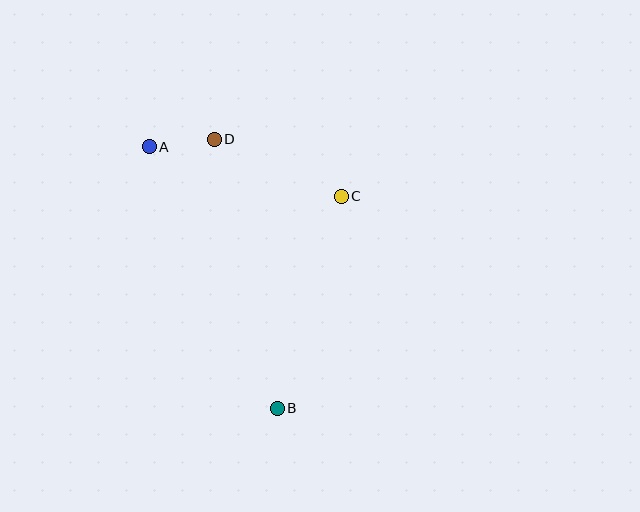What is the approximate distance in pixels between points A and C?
The distance between A and C is approximately 198 pixels.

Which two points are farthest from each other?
Points A and B are farthest from each other.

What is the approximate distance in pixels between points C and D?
The distance between C and D is approximately 139 pixels.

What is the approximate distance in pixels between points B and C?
The distance between B and C is approximately 222 pixels.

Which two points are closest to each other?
Points A and D are closest to each other.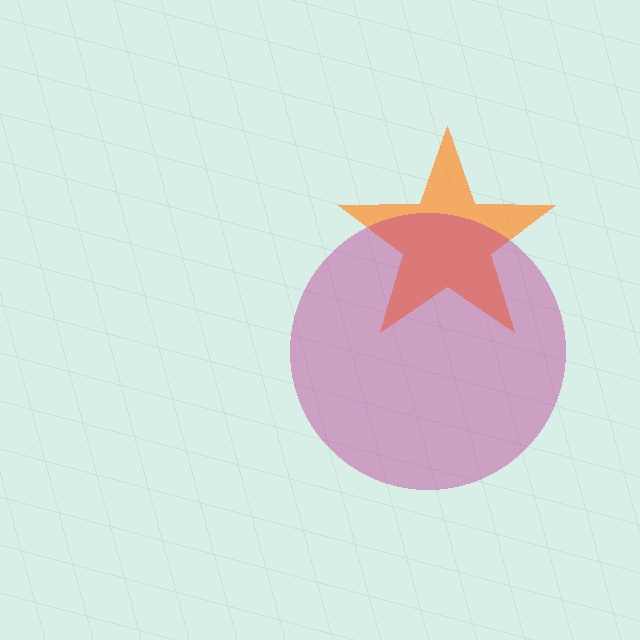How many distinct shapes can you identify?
There are 2 distinct shapes: an orange star, a magenta circle.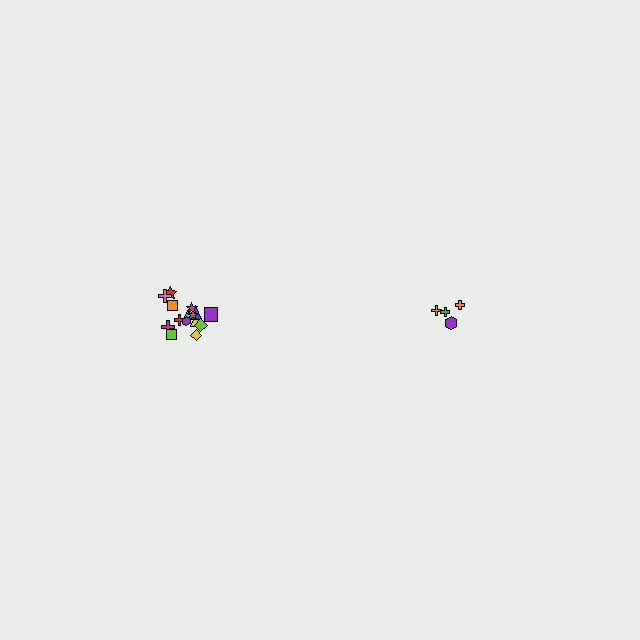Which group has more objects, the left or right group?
The left group.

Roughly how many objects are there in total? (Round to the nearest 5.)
Roughly 20 objects in total.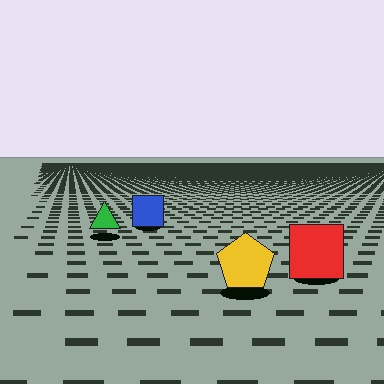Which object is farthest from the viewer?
The blue square is farthest from the viewer. It appears smaller and the ground texture around it is denser.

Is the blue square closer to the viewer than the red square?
No. The red square is closer — you can tell from the texture gradient: the ground texture is coarser near it.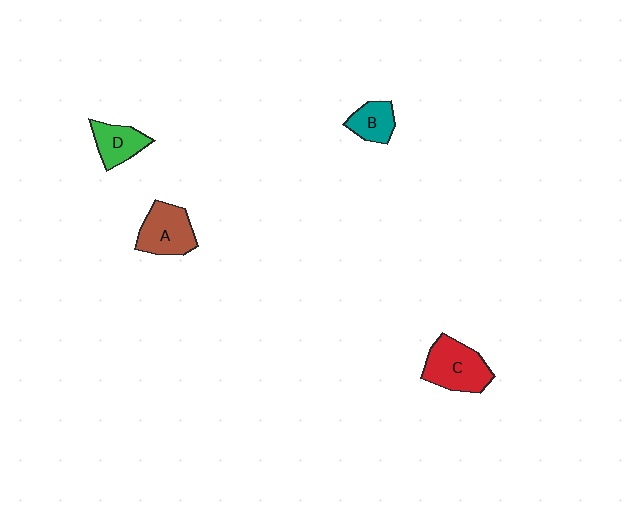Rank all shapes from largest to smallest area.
From largest to smallest: C (red), A (brown), D (green), B (teal).